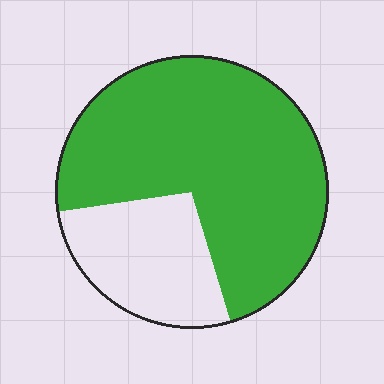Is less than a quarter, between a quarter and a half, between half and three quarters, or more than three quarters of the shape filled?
Between half and three quarters.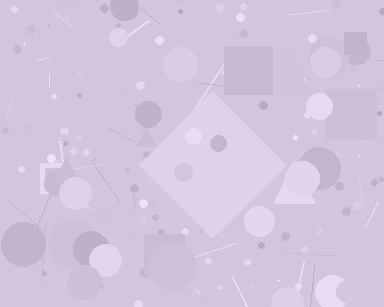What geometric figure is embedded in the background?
A diamond is embedded in the background.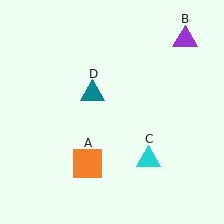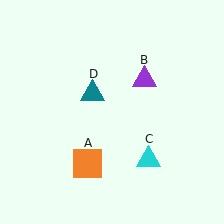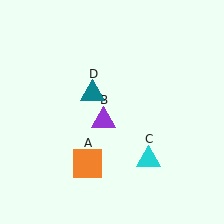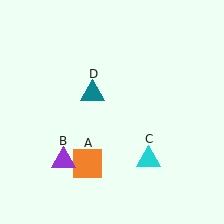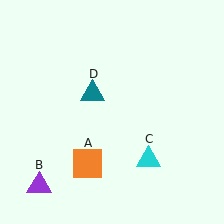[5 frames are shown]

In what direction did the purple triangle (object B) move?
The purple triangle (object B) moved down and to the left.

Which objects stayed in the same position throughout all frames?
Orange square (object A) and cyan triangle (object C) and teal triangle (object D) remained stationary.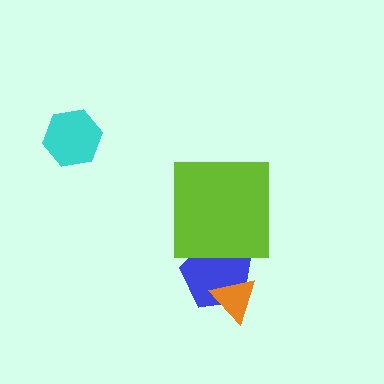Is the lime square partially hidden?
No, no other shape covers it.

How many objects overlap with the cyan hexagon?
0 objects overlap with the cyan hexagon.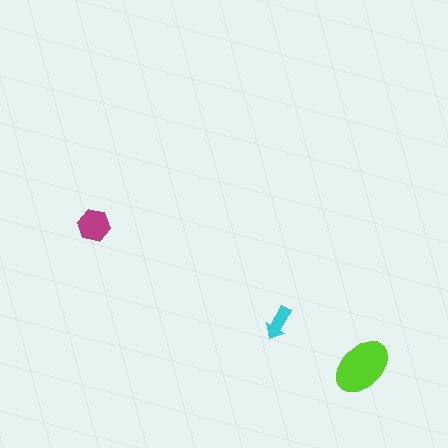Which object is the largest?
The lime ellipse.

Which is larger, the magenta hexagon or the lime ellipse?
The lime ellipse.